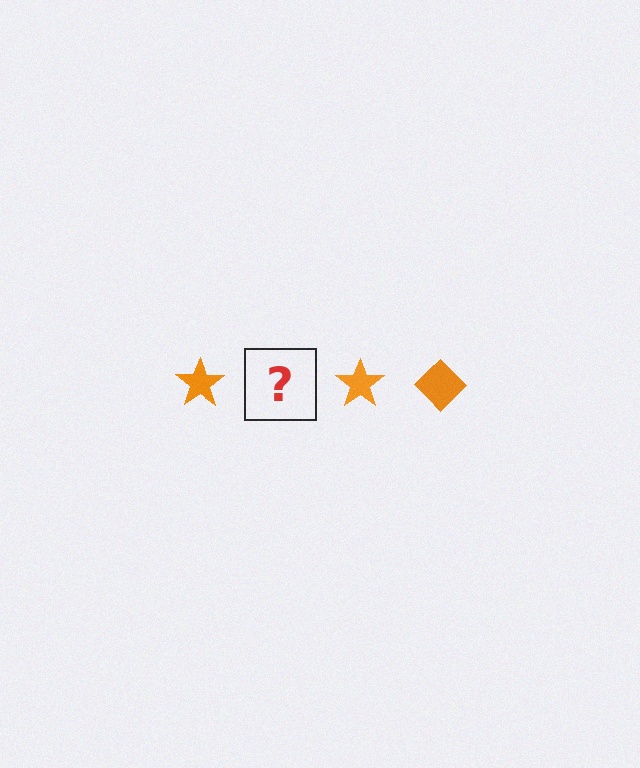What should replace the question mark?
The question mark should be replaced with an orange diamond.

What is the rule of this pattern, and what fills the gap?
The rule is that the pattern cycles through star, diamond shapes in orange. The gap should be filled with an orange diamond.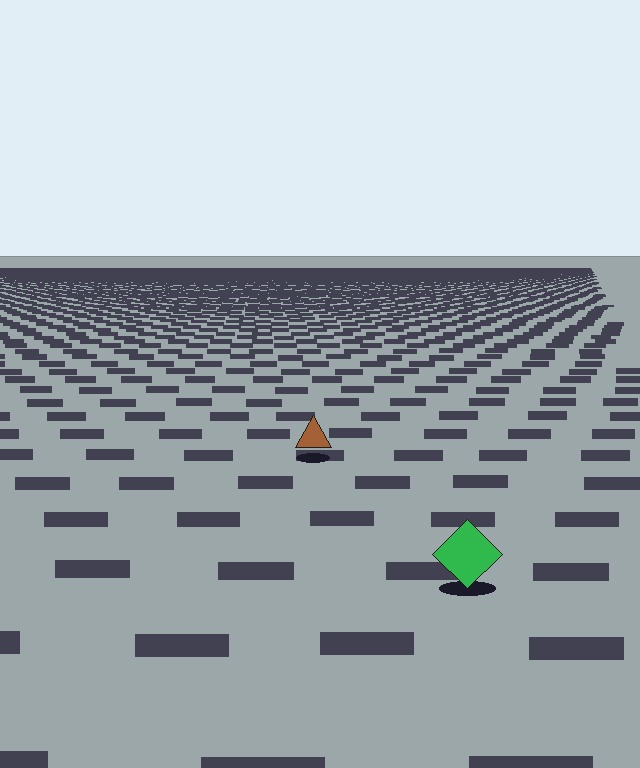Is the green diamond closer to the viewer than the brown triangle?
Yes. The green diamond is closer — you can tell from the texture gradient: the ground texture is coarser near it.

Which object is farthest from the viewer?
The brown triangle is farthest from the viewer. It appears smaller and the ground texture around it is denser.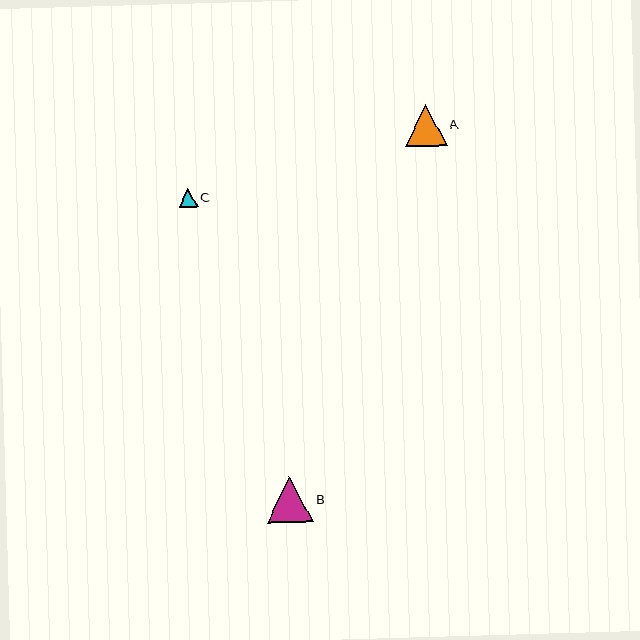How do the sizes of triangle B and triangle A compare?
Triangle B and triangle A are approximately the same size.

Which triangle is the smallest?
Triangle C is the smallest with a size of approximately 19 pixels.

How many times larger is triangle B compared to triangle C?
Triangle B is approximately 2.4 times the size of triangle C.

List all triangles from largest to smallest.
From largest to smallest: B, A, C.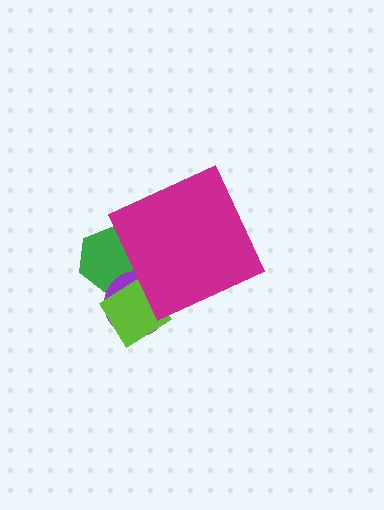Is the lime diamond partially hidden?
Yes, the lime diamond is partially hidden behind the magenta diamond.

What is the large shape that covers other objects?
A magenta diamond.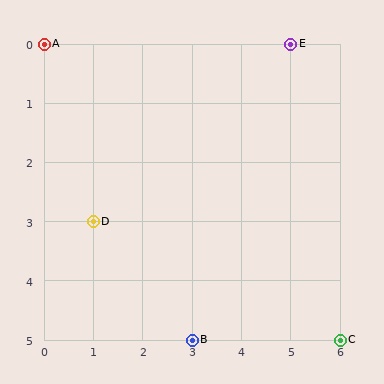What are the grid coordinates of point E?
Point E is at grid coordinates (5, 0).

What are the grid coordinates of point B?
Point B is at grid coordinates (3, 5).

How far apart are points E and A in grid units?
Points E and A are 5 columns apart.